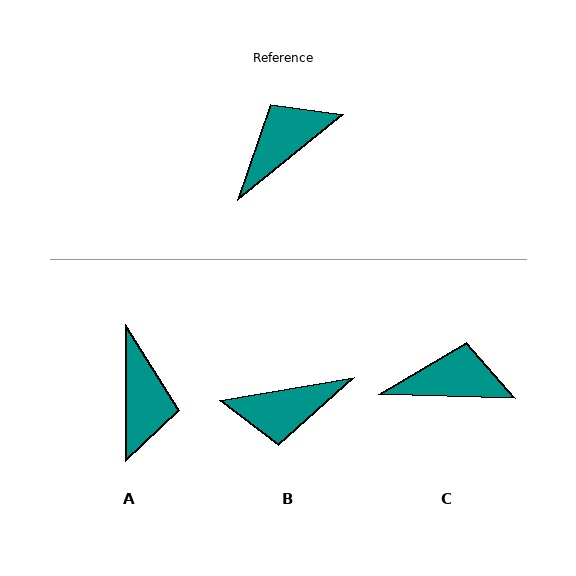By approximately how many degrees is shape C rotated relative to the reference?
Approximately 41 degrees clockwise.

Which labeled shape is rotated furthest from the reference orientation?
B, about 150 degrees away.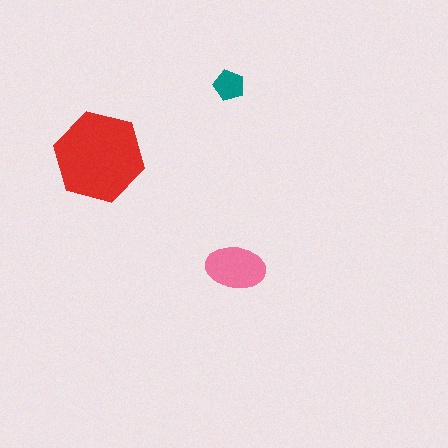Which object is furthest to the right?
The pink ellipse is rightmost.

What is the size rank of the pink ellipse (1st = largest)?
2nd.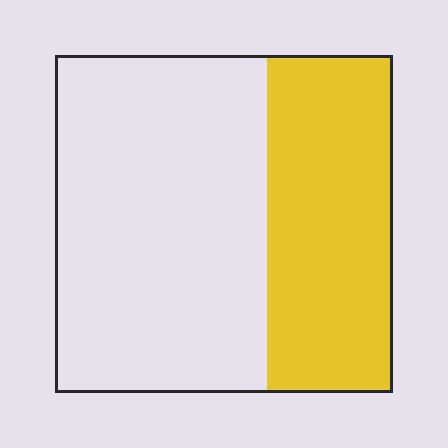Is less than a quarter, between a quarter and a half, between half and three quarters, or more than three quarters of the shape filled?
Between a quarter and a half.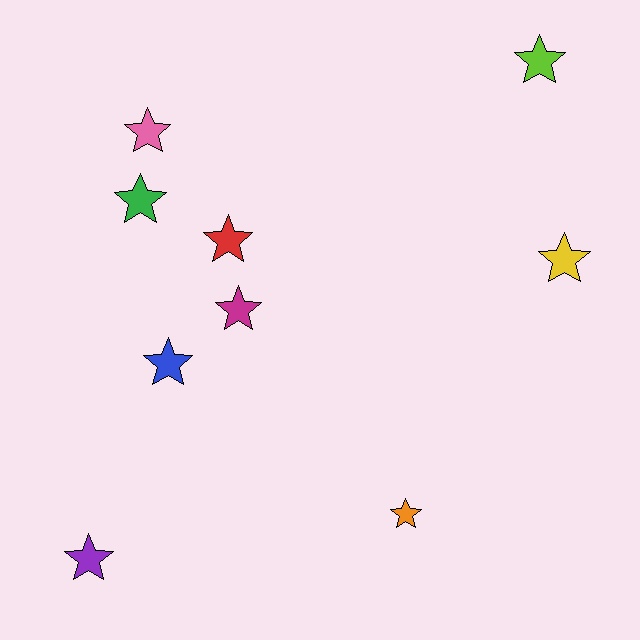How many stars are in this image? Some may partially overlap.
There are 9 stars.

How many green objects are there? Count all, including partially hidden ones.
There is 1 green object.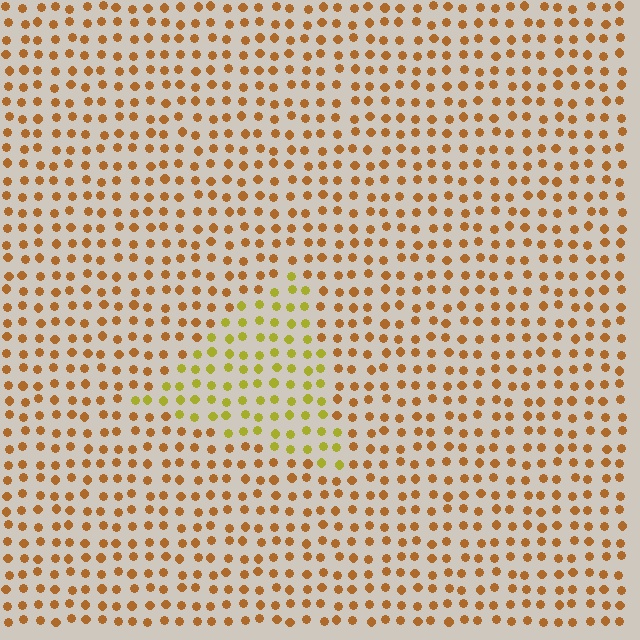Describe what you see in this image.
The image is filled with small brown elements in a uniform arrangement. A triangle-shaped region is visible where the elements are tinted to a slightly different hue, forming a subtle color boundary.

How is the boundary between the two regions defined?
The boundary is defined purely by a slight shift in hue (about 35 degrees). Spacing, size, and orientation are identical on both sides.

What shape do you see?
I see a triangle.